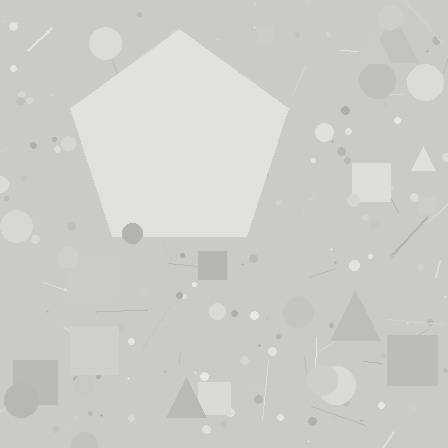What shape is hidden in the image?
A pentagon is hidden in the image.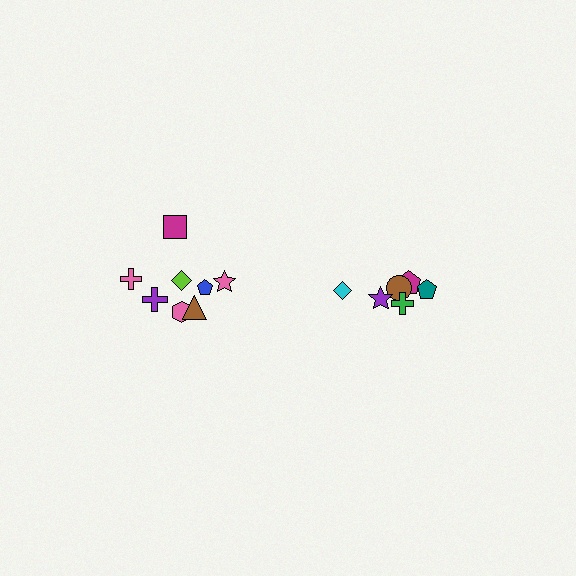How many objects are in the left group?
There are 8 objects.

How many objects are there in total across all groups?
There are 14 objects.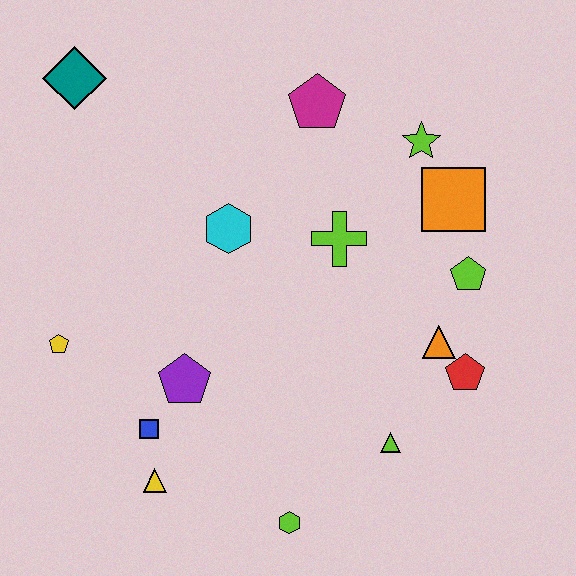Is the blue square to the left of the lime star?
Yes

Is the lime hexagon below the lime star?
Yes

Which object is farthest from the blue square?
The lime star is farthest from the blue square.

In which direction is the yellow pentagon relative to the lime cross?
The yellow pentagon is to the left of the lime cross.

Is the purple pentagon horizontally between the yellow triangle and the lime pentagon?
Yes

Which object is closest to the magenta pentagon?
The lime star is closest to the magenta pentagon.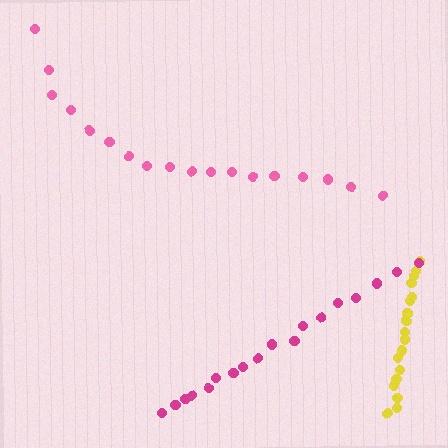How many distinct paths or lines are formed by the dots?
There are 3 distinct paths.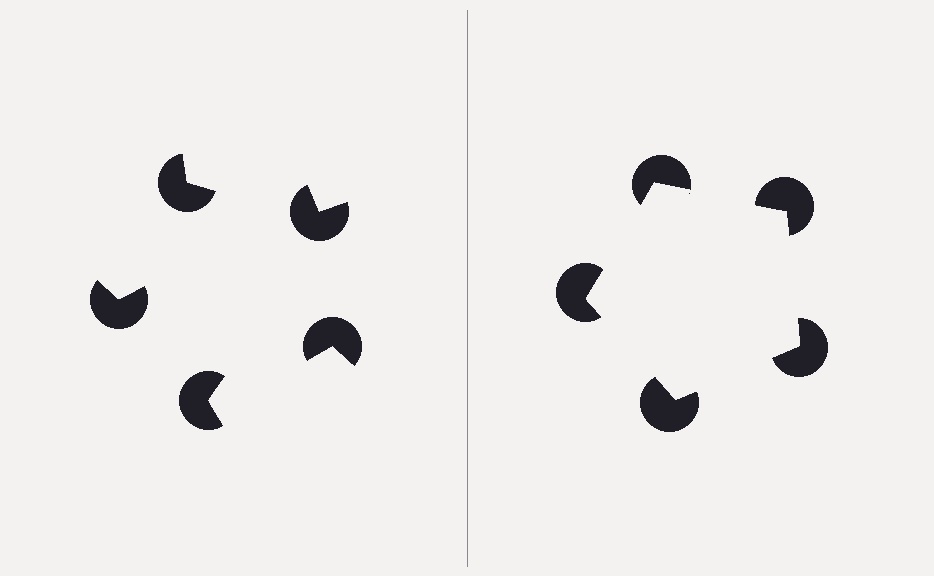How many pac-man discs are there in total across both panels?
10 — 5 on each side.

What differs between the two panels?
The pac-man discs are positioned identically on both sides; only the wedge orientations differ. On the right they align to a pentagon; on the left they are misaligned.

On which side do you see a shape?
An illusory pentagon appears on the right side. On the left side the wedge cuts are rotated, so no coherent shape forms.